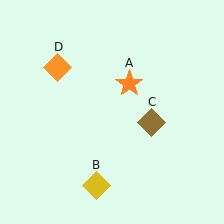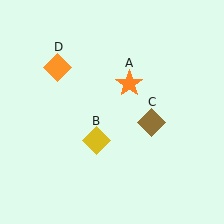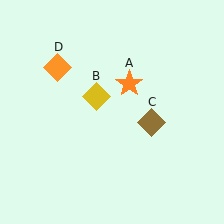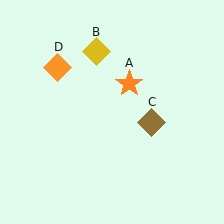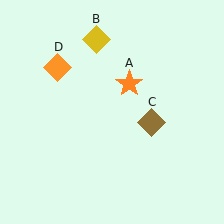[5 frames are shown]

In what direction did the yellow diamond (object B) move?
The yellow diamond (object B) moved up.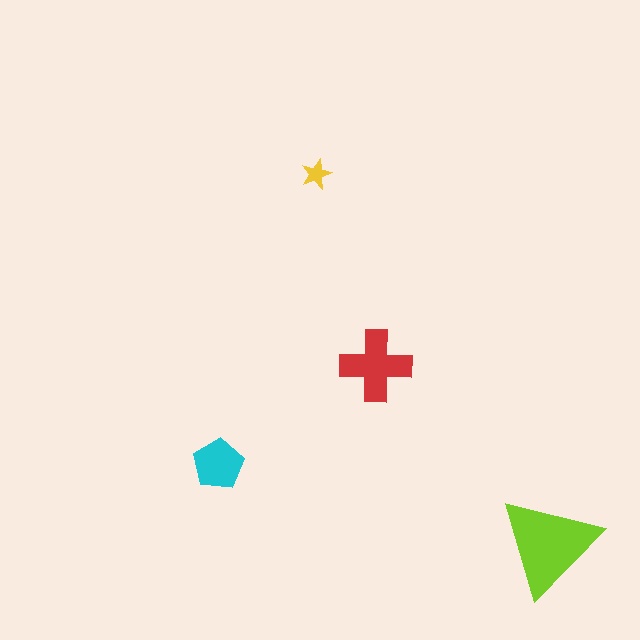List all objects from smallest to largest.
The yellow star, the cyan pentagon, the red cross, the lime triangle.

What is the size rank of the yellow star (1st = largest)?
4th.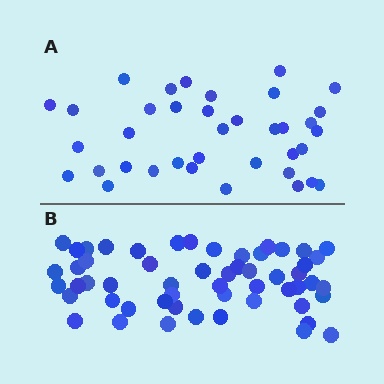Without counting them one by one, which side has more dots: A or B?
Region B (the bottom region) has more dots.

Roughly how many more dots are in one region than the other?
Region B has approximately 20 more dots than region A.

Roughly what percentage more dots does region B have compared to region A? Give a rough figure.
About 50% more.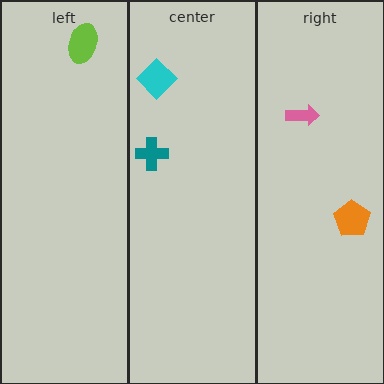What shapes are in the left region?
The lime ellipse.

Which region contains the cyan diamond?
The center region.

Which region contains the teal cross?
The center region.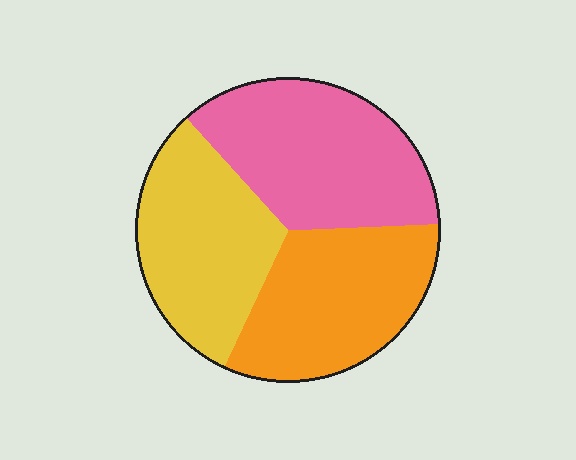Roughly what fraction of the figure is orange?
Orange covers around 30% of the figure.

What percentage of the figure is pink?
Pink takes up about three eighths (3/8) of the figure.